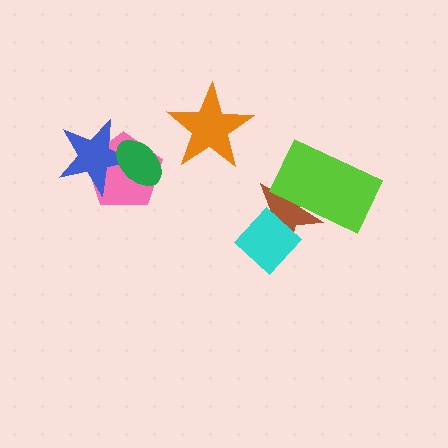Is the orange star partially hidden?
No, no other shape covers it.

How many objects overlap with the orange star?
0 objects overlap with the orange star.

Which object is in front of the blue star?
The green ellipse is in front of the blue star.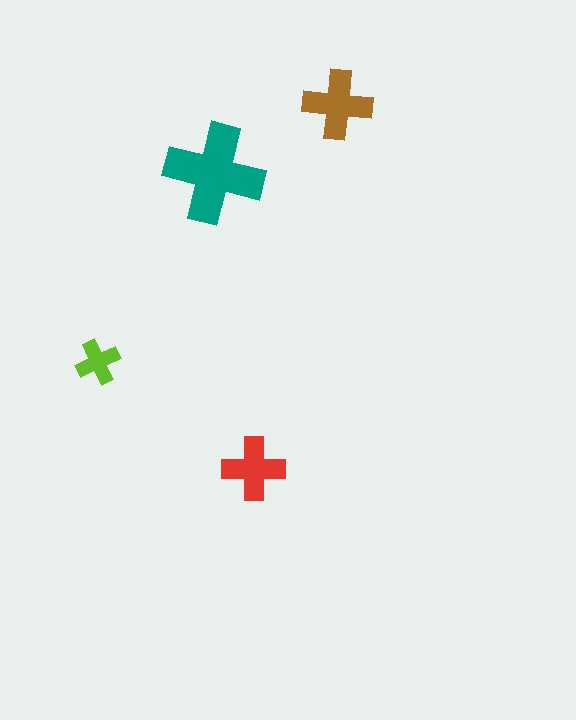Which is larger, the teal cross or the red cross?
The teal one.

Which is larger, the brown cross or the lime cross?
The brown one.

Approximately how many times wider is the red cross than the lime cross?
About 1.5 times wider.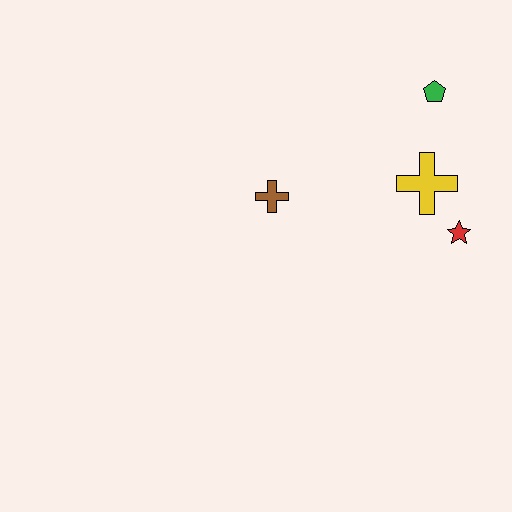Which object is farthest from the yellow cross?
The brown cross is farthest from the yellow cross.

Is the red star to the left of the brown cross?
No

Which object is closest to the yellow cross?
The red star is closest to the yellow cross.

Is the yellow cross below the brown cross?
No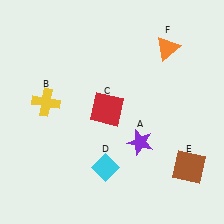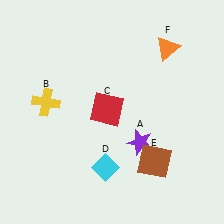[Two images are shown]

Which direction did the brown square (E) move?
The brown square (E) moved left.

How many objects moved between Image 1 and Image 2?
1 object moved between the two images.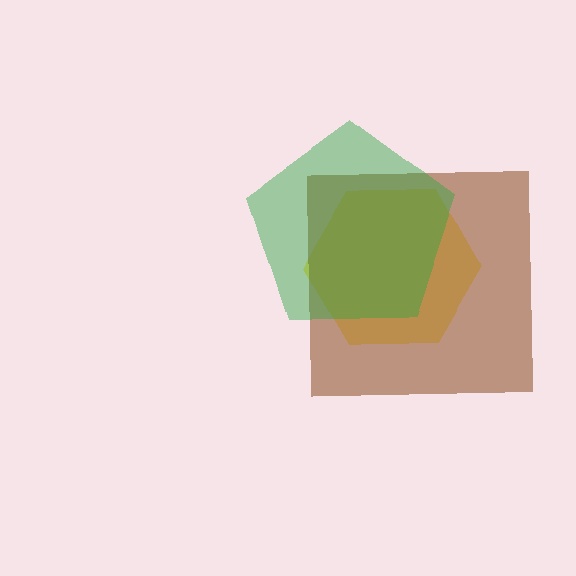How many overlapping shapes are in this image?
There are 3 overlapping shapes in the image.